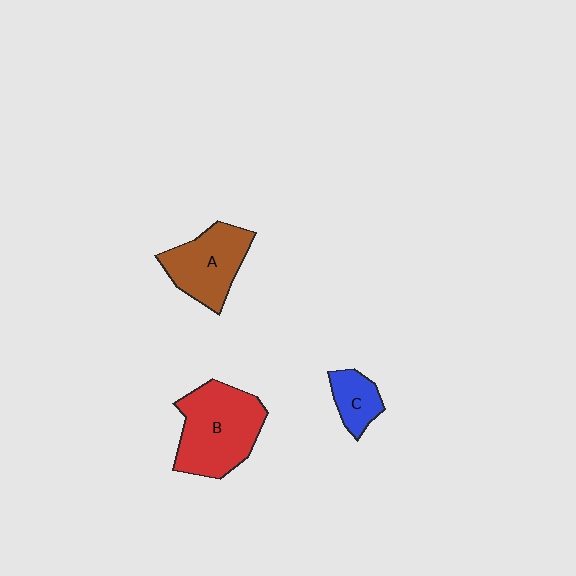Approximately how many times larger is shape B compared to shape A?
Approximately 1.3 times.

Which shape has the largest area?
Shape B (red).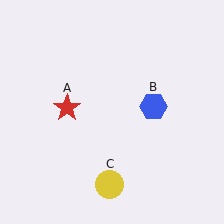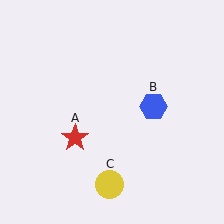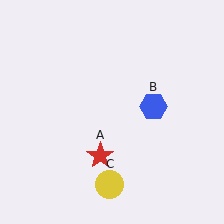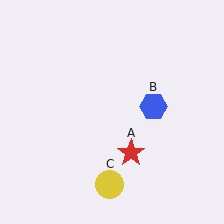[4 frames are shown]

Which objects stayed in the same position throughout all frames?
Blue hexagon (object B) and yellow circle (object C) remained stationary.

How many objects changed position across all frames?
1 object changed position: red star (object A).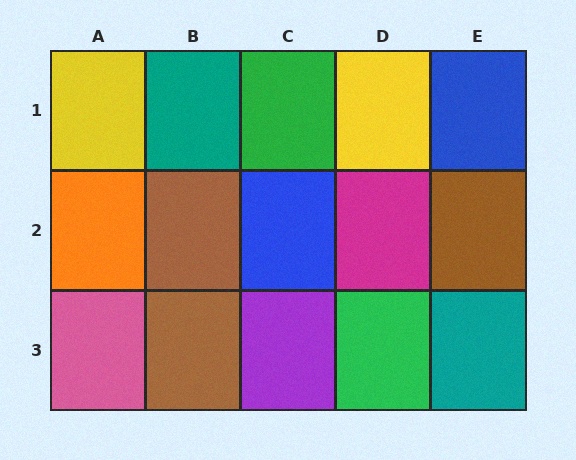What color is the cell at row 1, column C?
Green.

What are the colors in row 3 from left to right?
Pink, brown, purple, green, teal.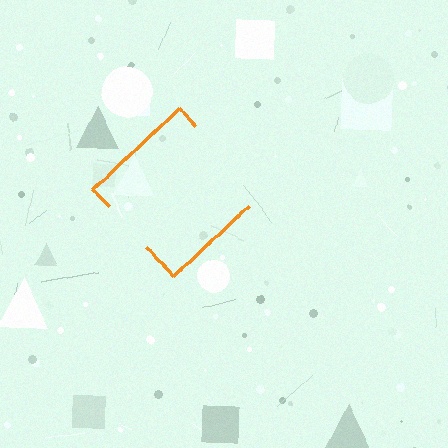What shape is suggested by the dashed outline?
The dashed outline suggests a diamond.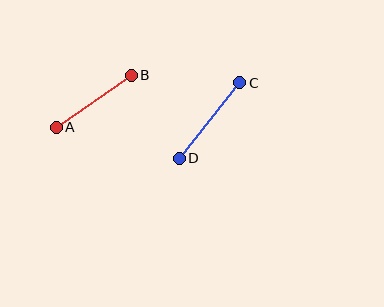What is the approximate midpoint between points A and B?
The midpoint is at approximately (94, 101) pixels.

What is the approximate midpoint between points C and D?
The midpoint is at approximately (210, 120) pixels.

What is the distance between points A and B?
The distance is approximately 91 pixels.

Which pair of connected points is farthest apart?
Points C and D are farthest apart.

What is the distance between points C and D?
The distance is approximately 97 pixels.